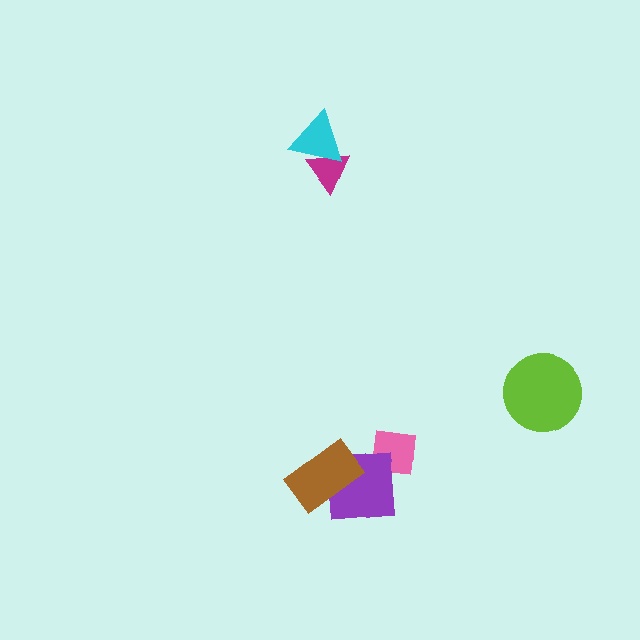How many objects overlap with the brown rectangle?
1 object overlaps with the brown rectangle.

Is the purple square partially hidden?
Yes, it is partially covered by another shape.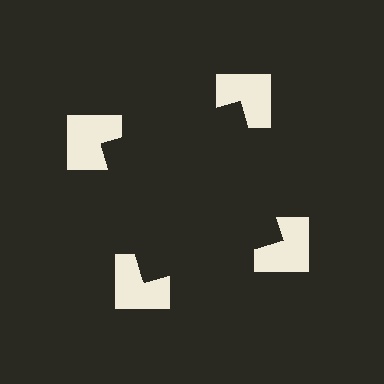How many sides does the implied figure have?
4 sides.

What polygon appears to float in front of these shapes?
An illusory square — its edges are inferred from the aligned wedge cuts in the notched squares, not physically drawn.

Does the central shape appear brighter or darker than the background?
It typically appears slightly darker than the background, even though no actual brightness change is drawn.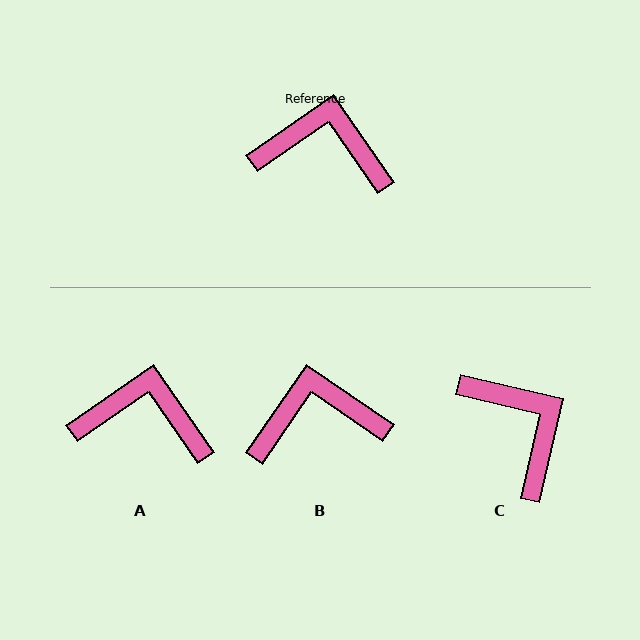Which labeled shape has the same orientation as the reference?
A.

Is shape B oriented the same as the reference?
No, it is off by about 21 degrees.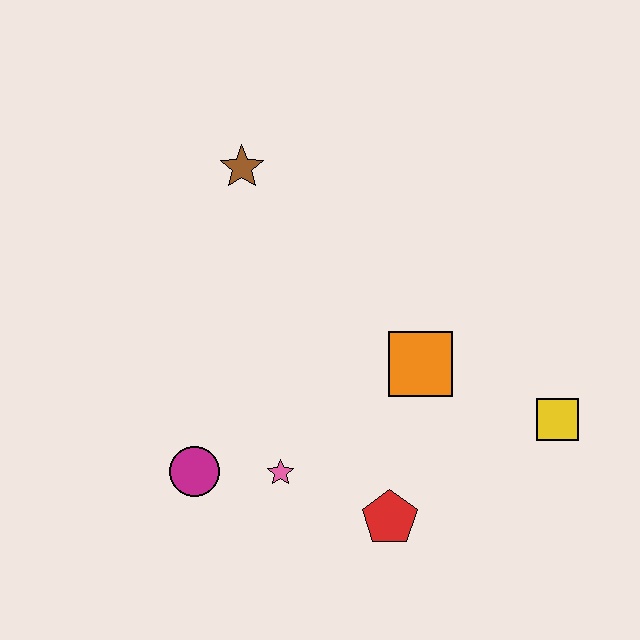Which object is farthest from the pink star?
The brown star is farthest from the pink star.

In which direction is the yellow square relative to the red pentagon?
The yellow square is to the right of the red pentagon.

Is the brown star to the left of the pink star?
Yes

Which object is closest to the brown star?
The orange square is closest to the brown star.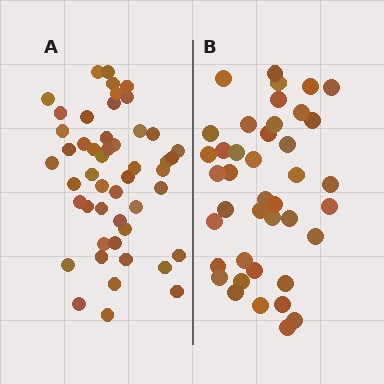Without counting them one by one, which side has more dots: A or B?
Region A (the left region) has more dots.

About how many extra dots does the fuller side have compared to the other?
Region A has roughly 8 or so more dots than region B.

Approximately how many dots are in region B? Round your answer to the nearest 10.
About 40 dots. (The exact count is 41, which rounds to 40.)